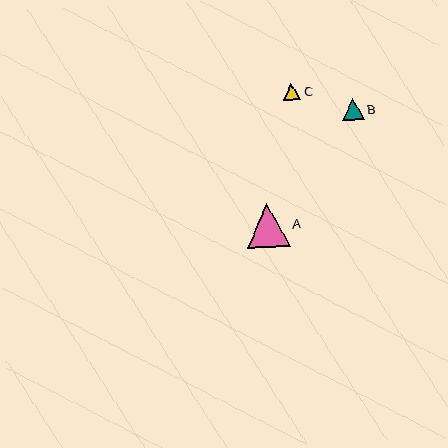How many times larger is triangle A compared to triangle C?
Triangle A is approximately 2.5 times the size of triangle C.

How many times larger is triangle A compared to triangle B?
Triangle A is approximately 2.0 times the size of triangle B.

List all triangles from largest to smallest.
From largest to smallest: A, B, C.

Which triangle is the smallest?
Triangle C is the smallest with a size of approximately 17 pixels.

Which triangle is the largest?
Triangle A is the largest with a size of approximately 43 pixels.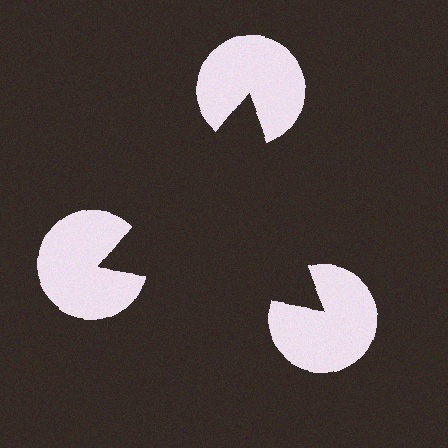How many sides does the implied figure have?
3 sides.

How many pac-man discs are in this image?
There are 3 — one at each vertex of the illusory triangle.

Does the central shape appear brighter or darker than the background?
It typically appears slightly darker than the background, even though no actual brightness change is drawn.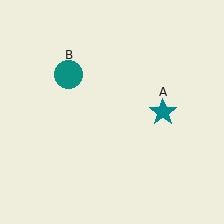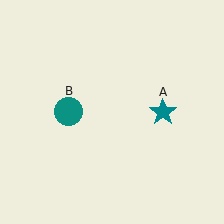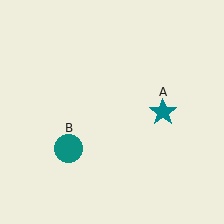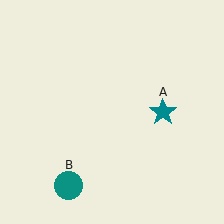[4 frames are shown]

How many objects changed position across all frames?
1 object changed position: teal circle (object B).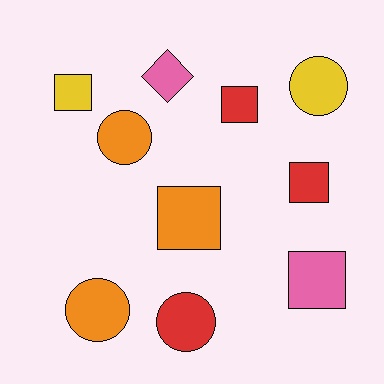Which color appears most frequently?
Orange, with 3 objects.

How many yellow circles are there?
There is 1 yellow circle.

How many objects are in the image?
There are 10 objects.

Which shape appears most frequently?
Square, with 5 objects.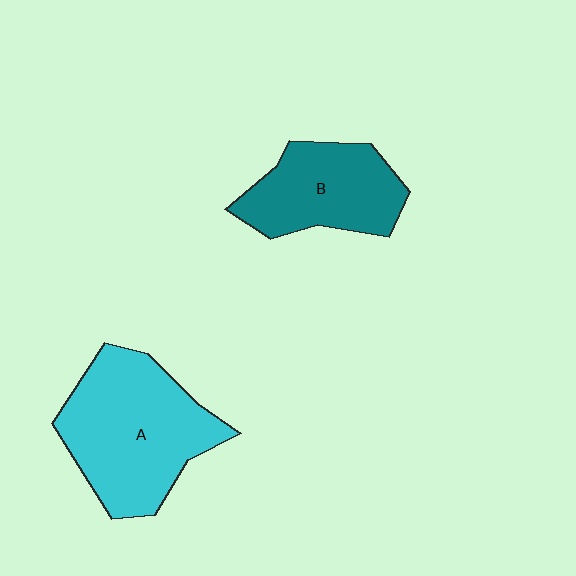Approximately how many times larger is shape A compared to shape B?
Approximately 1.5 times.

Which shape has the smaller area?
Shape B (teal).